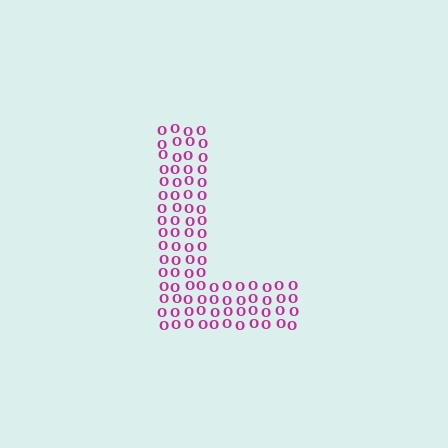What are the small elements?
The small elements are letter O's.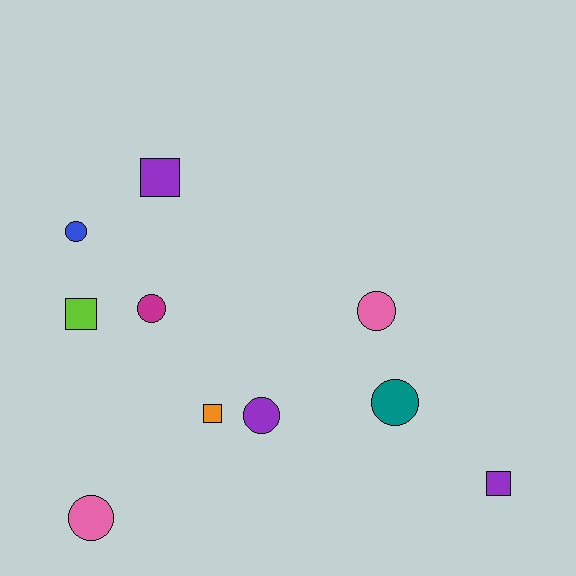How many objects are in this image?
There are 10 objects.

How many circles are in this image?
There are 6 circles.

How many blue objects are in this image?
There is 1 blue object.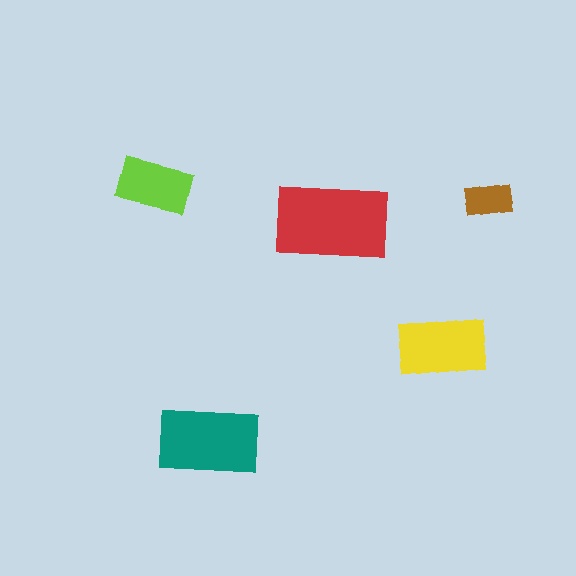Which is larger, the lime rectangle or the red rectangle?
The red one.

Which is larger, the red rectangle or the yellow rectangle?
The red one.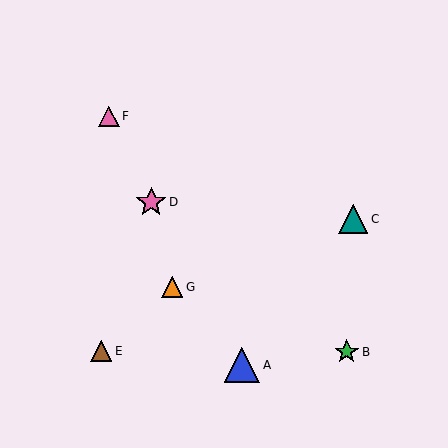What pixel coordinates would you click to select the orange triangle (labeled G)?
Click at (172, 287) to select the orange triangle G.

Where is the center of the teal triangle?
The center of the teal triangle is at (353, 219).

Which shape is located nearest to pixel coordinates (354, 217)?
The teal triangle (labeled C) at (353, 219) is nearest to that location.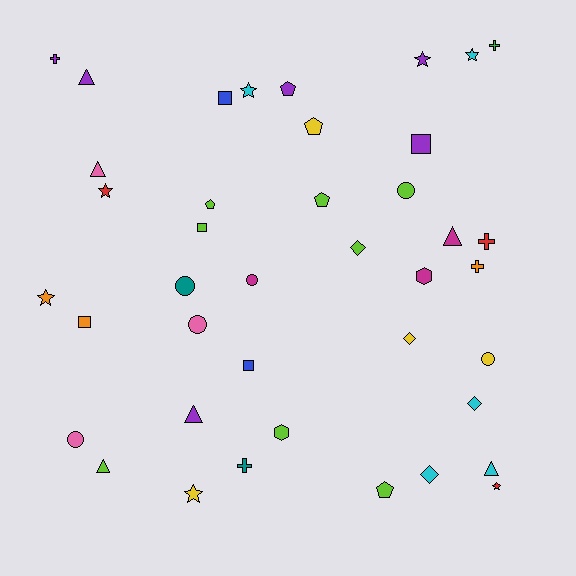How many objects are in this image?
There are 40 objects.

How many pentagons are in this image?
There are 5 pentagons.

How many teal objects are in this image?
There are 2 teal objects.